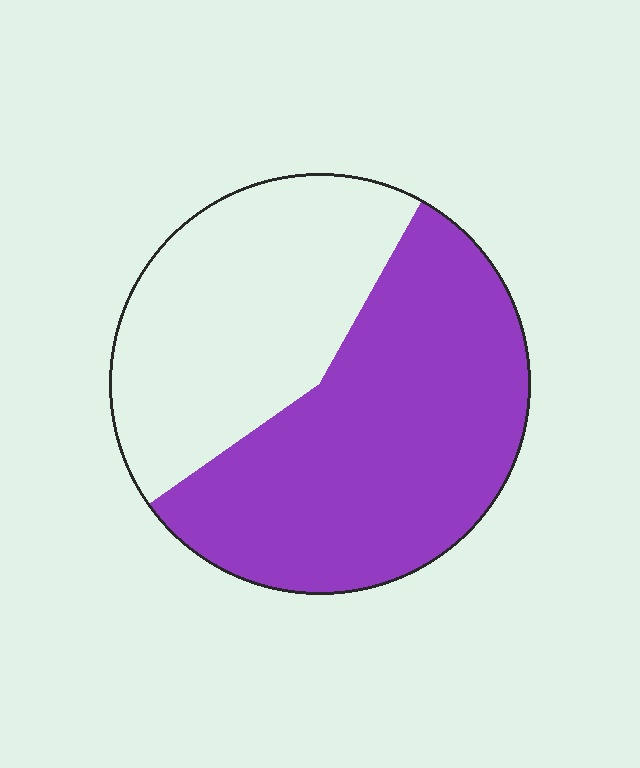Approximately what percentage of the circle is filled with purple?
Approximately 55%.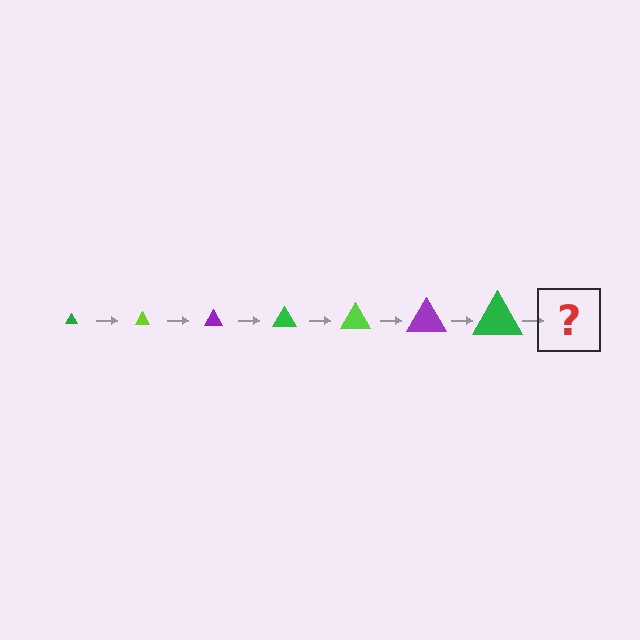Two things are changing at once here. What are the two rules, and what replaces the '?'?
The two rules are that the triangle grows larger each step and the color cycles through green, lime, and purple. The '?' should be a lime triangle, larger than the previous one.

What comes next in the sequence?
The next element should be a lime triangle, larger than the previous one.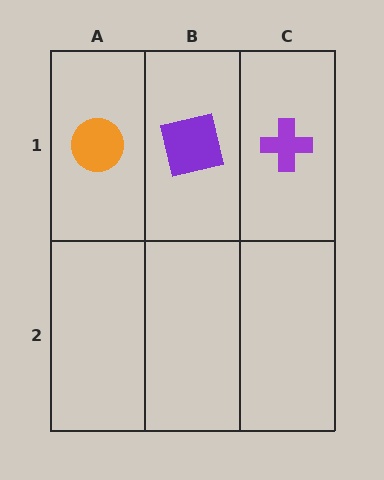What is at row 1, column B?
A purple square.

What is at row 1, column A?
An orange circle.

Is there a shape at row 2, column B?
No, that cell is empty.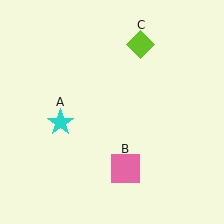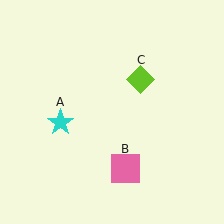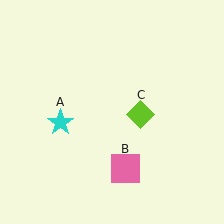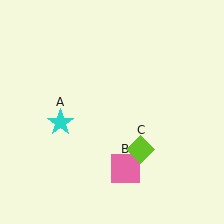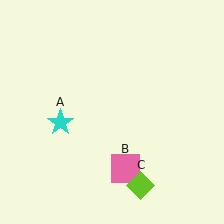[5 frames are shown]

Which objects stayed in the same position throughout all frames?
Cyan star (object A) and pink square (object B) remained stationary.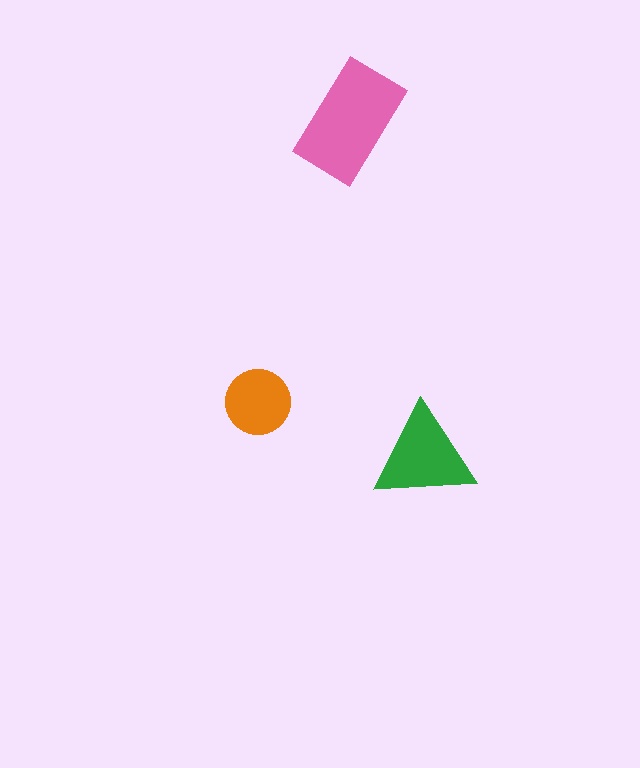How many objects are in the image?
There are 3 objects in the image.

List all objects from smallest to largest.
The orange circle, the green triangle, the pink rectangle.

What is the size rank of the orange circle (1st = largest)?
3rd.